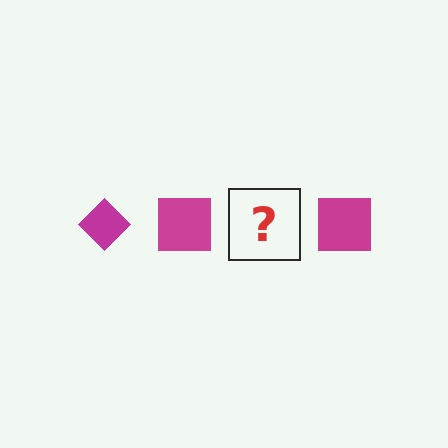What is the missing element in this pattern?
The missing element is a magenta diamond.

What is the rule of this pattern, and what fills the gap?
The rule is that the pattern cycles through diamond, square shapes in magenta. The gap should be filled with a magenta diamond.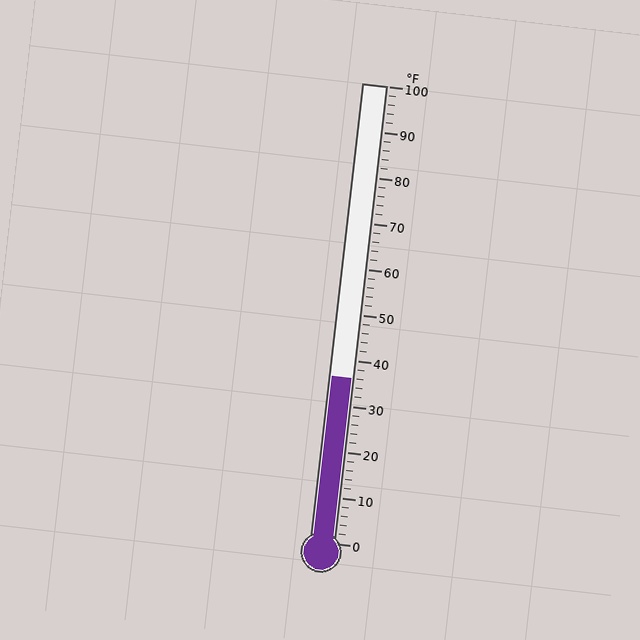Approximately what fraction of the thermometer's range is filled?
The thermometer is filled to approximately 35% of its range.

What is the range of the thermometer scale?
The thermometer scale ranges from 0°F to 100°F.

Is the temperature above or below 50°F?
The temperature is below 50°F.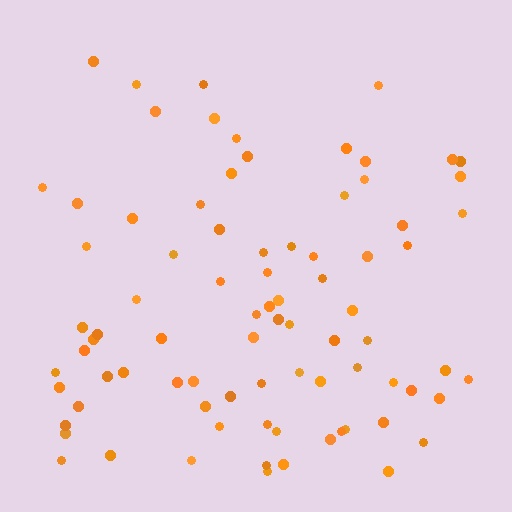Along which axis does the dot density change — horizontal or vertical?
Vertical.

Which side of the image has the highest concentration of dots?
The bottom.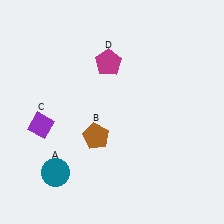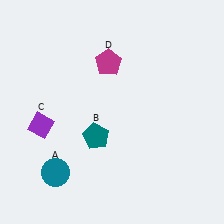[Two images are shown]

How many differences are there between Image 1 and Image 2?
There is 1 difference between the two images.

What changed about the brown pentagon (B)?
In Image 1, B is brown. In Image 2, it changed to teal.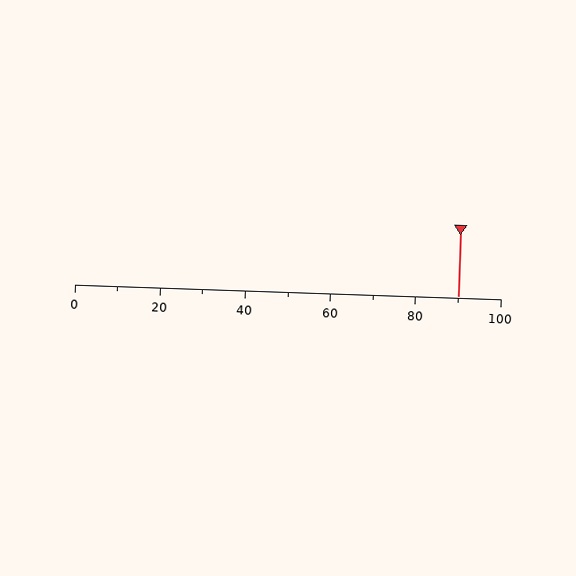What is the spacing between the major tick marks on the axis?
The major ticks are spaced 20 apart.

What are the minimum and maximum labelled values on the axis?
The axis runs from 0 to 100.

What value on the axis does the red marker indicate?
The marker indicates approximately 90.